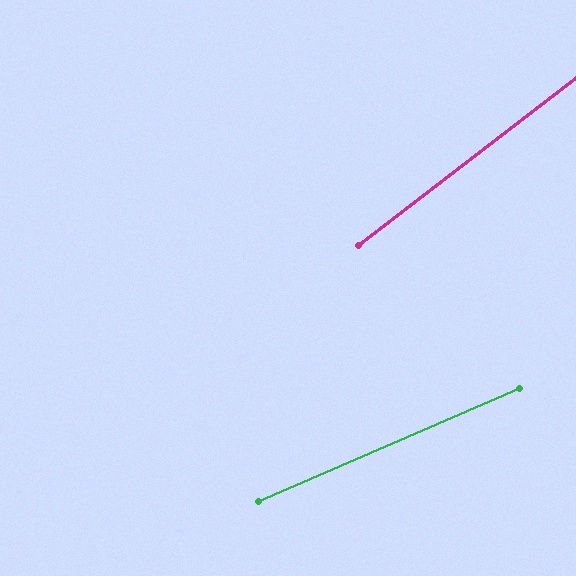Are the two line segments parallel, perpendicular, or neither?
Neither parallel nor perpendicular — they differ by about 14°.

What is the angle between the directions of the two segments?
Approximately 14 degrees.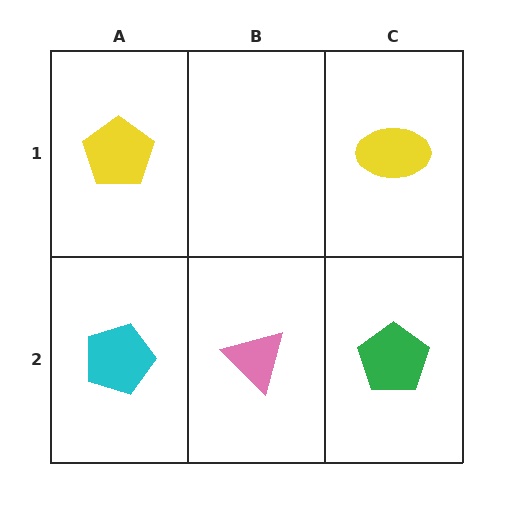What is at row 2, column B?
A pink triangle.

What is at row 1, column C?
A yellow ellipse.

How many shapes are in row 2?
3 shapes.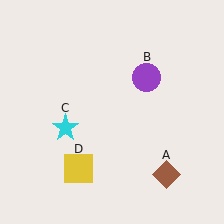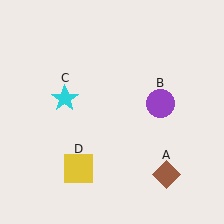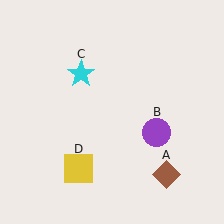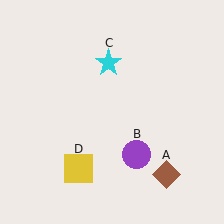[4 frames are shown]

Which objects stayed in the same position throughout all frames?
Brown diamond (object A) and yellow square (object D) remained stationary.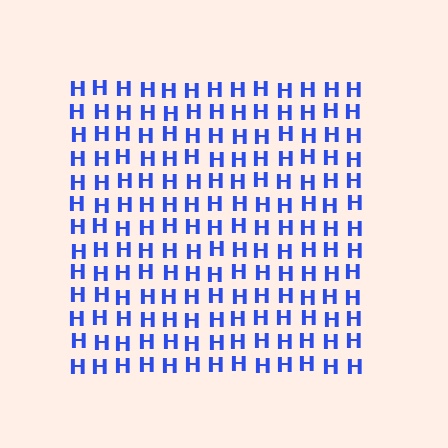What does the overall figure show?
The overall figure shows a square.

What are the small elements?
The small elements are letter H's.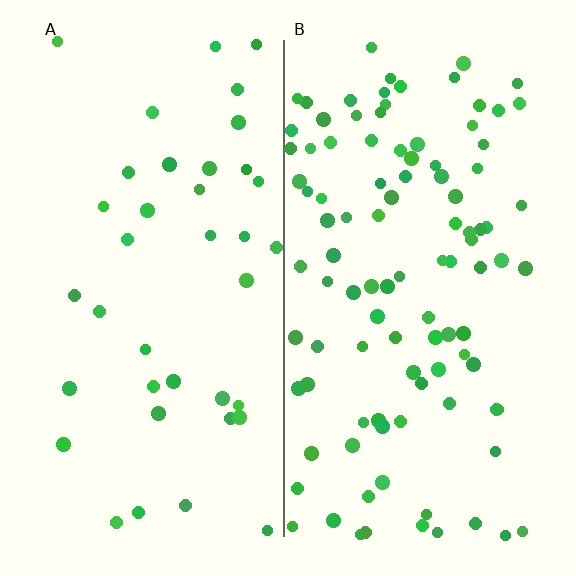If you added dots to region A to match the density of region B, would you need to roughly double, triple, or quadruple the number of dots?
Approximately triple.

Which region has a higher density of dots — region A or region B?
B (the right).